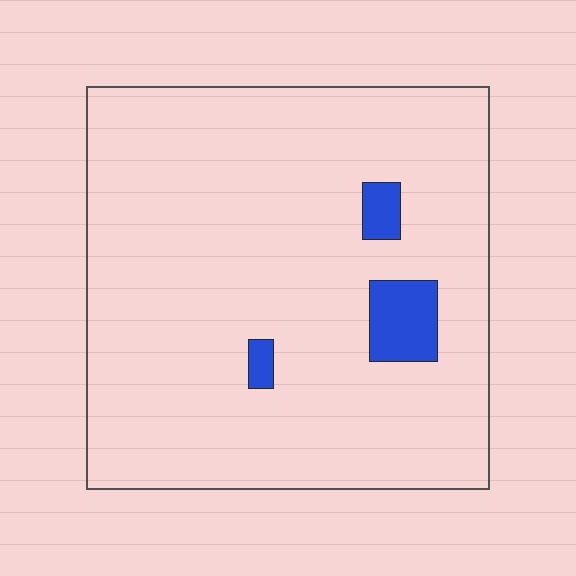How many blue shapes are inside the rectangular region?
3.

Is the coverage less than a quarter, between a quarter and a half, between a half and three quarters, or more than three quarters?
Less than a quarter.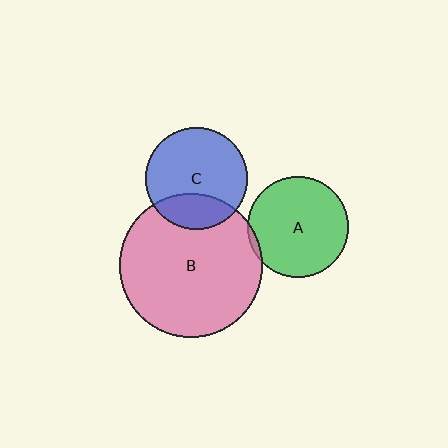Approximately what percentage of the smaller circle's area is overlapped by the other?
Approximately 5%.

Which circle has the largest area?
Circle B (pink).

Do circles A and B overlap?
Yes.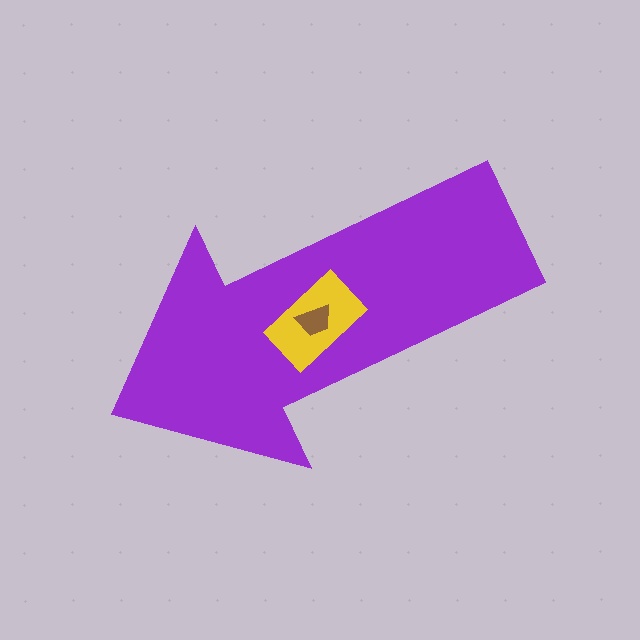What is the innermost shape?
The brown trapezoid.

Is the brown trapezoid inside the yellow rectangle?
Yes.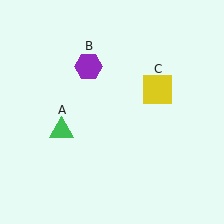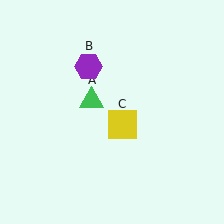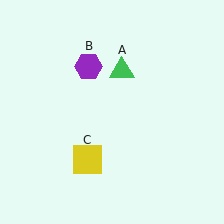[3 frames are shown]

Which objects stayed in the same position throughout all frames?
Purple hexagon (object B) remained stationary.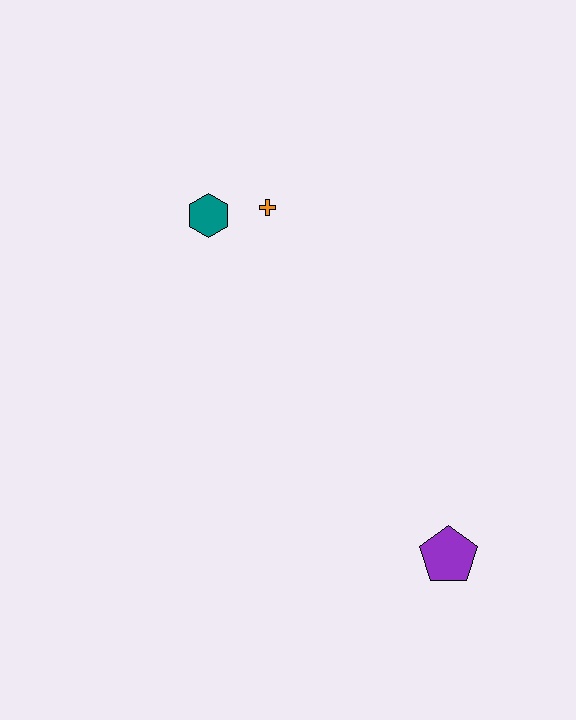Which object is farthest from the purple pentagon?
The teal hexagon is farthest from the purple pentagon.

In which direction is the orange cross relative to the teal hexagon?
The orange cross is to the right of the teal hexagon.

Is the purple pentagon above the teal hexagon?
No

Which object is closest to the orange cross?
The teal hexagon is closest to the orange cross.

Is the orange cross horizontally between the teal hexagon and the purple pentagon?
Yes